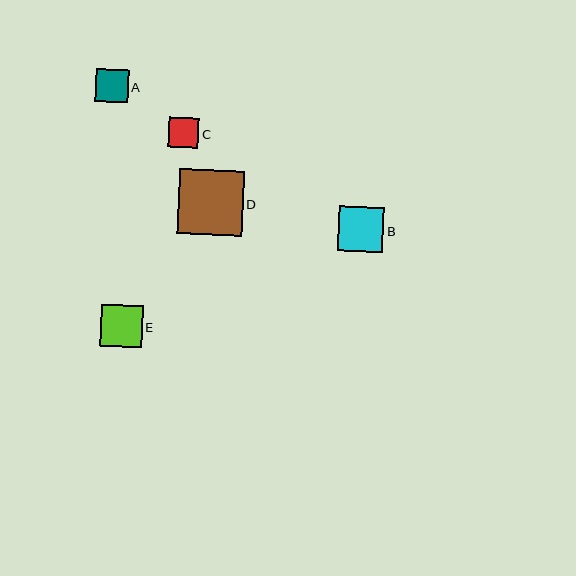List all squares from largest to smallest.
From largest to smallest: D, B, E, A, C.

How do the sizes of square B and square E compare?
Square B and square E are approximately the same size.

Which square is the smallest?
Square C is the smallest with a size of approximately 30 pixels.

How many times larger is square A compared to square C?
Square A is approximately 1.1 times the size of square C.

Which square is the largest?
Square D is the largest with a size of approximately 64 pixels.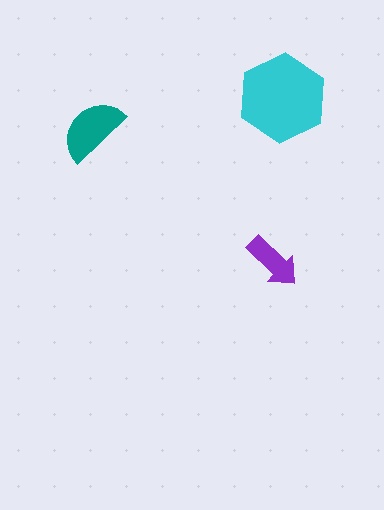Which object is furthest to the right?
The cyan hexagon is rightmost.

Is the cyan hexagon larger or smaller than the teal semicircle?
Larger.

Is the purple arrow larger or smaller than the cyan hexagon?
Smaller.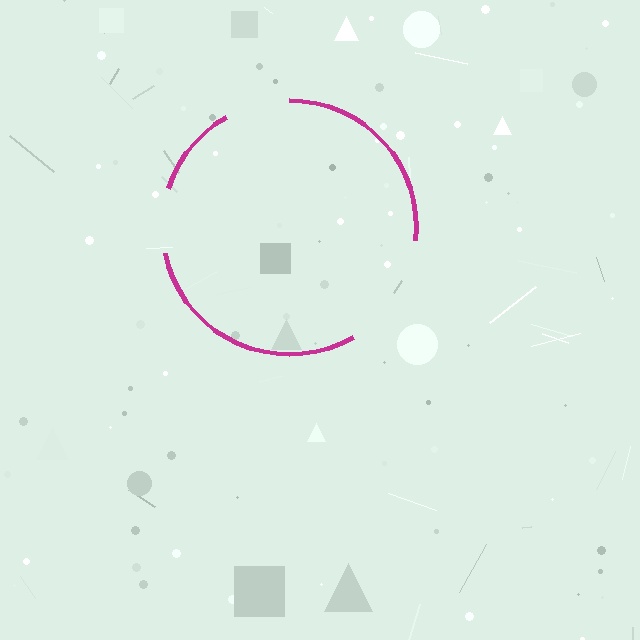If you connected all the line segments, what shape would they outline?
They would outline a circle.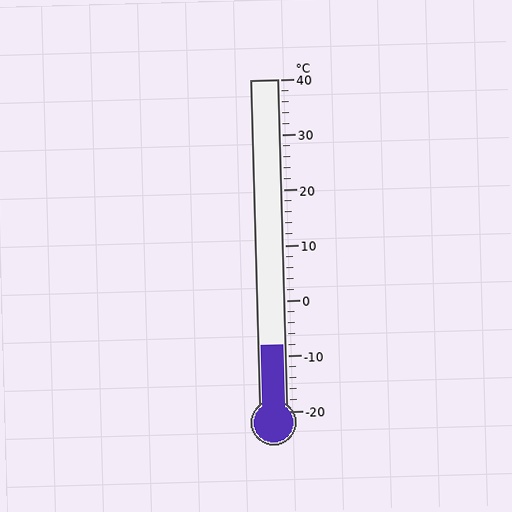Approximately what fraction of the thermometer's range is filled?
The thermometer is filled to approximately 20% of its range.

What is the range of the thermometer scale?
The thermometer scale ranges from -20°C to 40°C.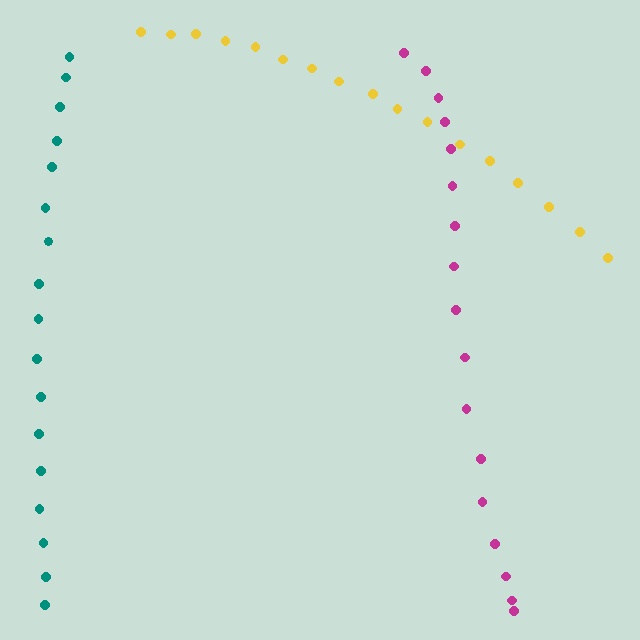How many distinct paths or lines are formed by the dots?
There are 3 distinct paths.